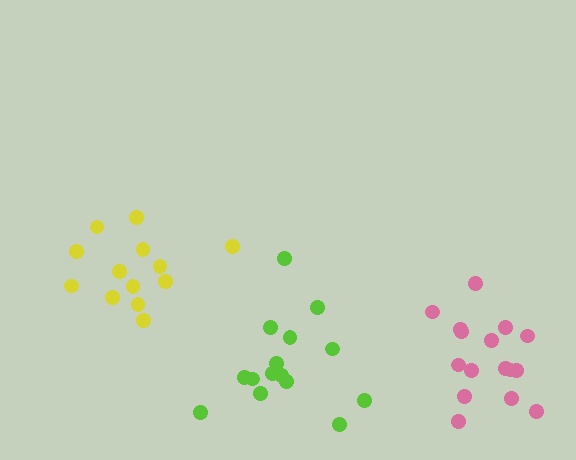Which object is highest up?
The yellow cluster is topmost.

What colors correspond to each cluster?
The clusters are colored: yellow, pink, lime.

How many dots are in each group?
Group 1: 13 dots, Group 2: 16 dots, Group 3: 15 dots (44 total).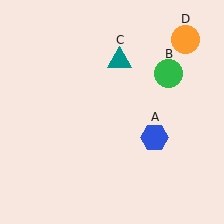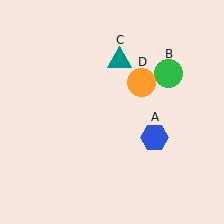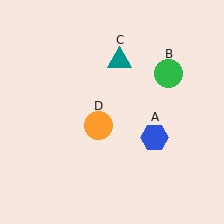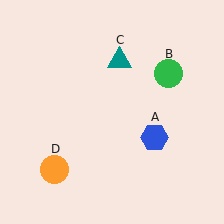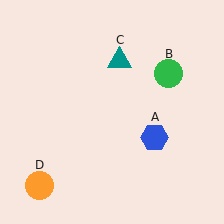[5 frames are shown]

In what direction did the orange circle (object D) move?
The orange circle (object D) moved down and to the left.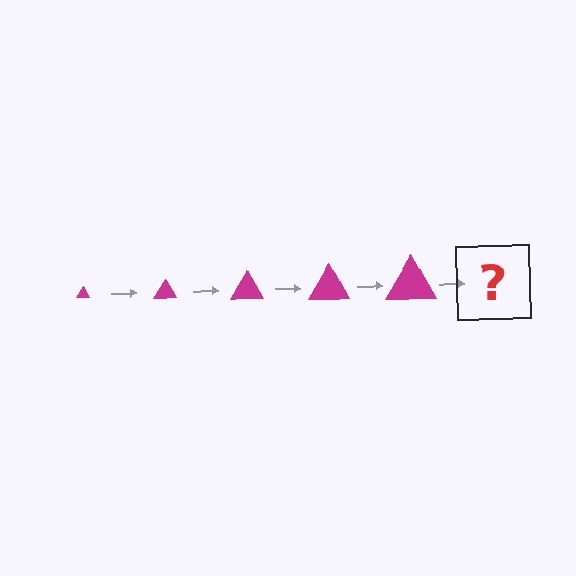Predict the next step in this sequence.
The next step is a magenta triangle, larger than the previous one.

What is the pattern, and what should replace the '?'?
The pattern is that the triangle gets progressively larger each step. The '?' should be a magenta triangle, larger than the previous one.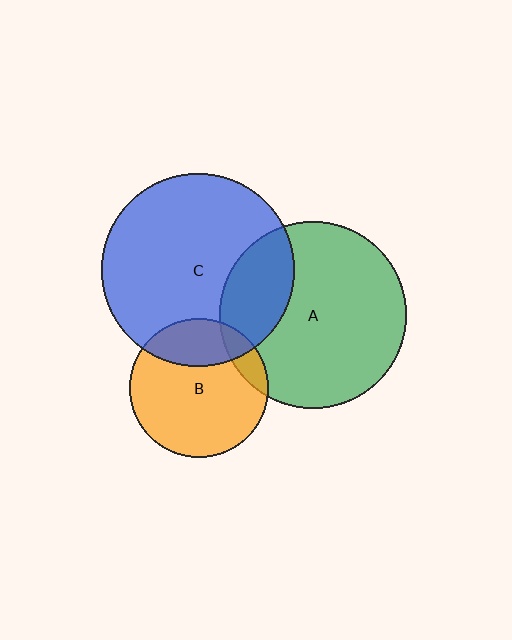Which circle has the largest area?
Circle C (blue).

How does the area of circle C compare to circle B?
Approximately 2.0 times.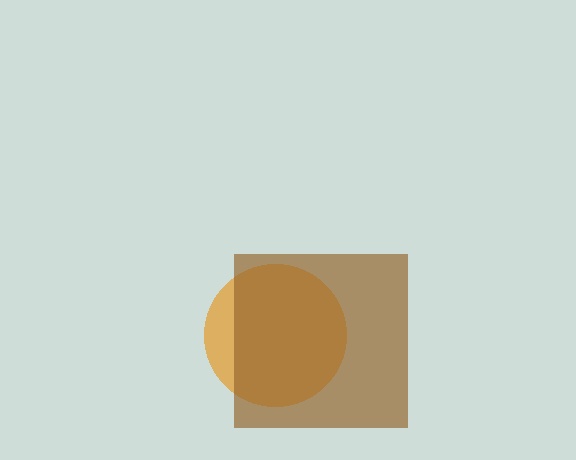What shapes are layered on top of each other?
The layered shapes are: an orange circle, a brown square.